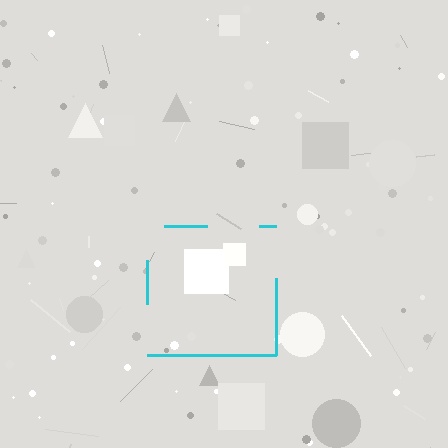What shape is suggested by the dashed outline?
The dashed outline suggests a square.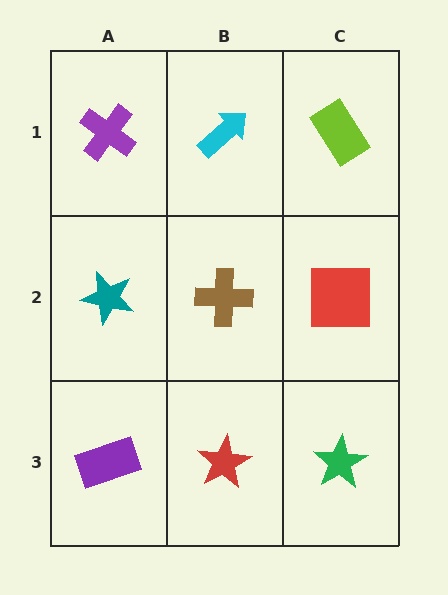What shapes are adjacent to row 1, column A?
A teal star (row 2, column A), a cyan arrow (row 1, column B).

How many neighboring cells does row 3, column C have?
2.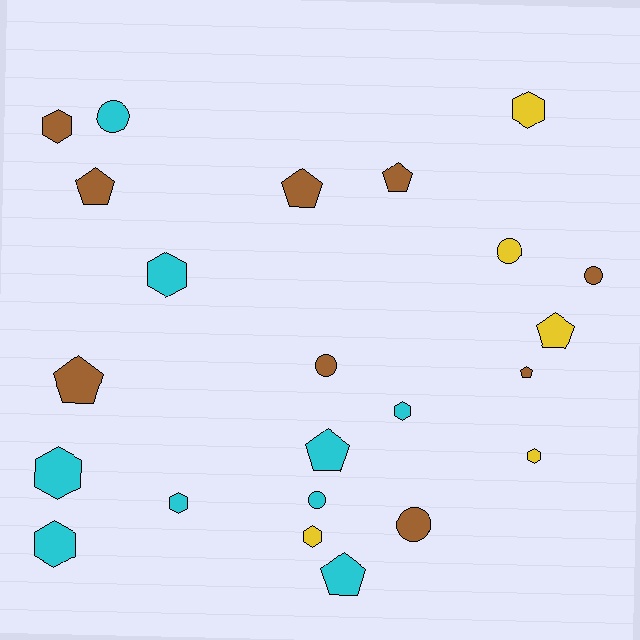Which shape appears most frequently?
Hexagon, with 9 objects.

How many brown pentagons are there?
There are 5 brown pentagons.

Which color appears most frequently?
Brown, with 9 objects.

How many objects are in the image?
There are 23 objects.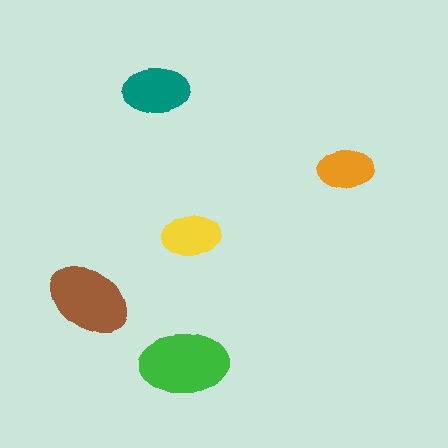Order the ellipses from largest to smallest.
the green one, the brown one, the teal one, the yellow one, the orange one.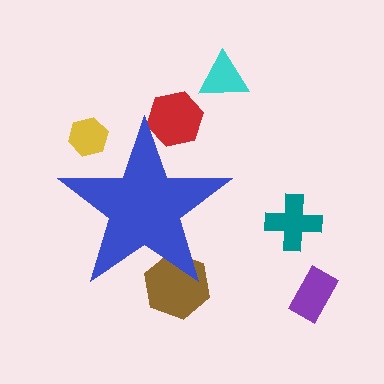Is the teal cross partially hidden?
No, the teal cross is fully visible.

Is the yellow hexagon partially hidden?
Yes, the yellow hexagon is partially hidden behind the blue star.